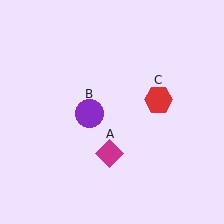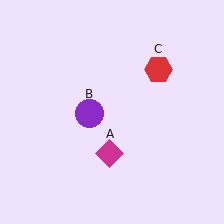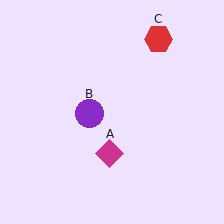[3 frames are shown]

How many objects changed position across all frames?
1 object changed position: red hexagon (object C).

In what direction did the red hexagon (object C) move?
The red hexagon (object C) moved up.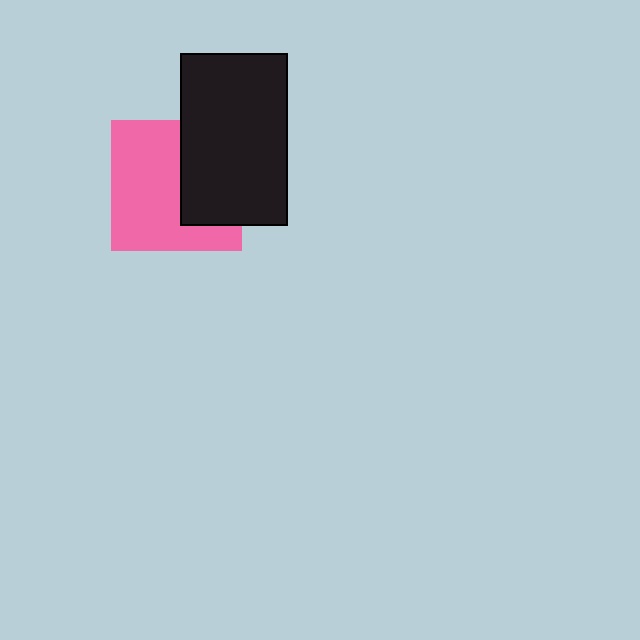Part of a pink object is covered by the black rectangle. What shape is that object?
It is a square.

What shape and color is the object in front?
The object in front is a black rectangle.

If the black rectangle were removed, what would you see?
You would see the complete pink square.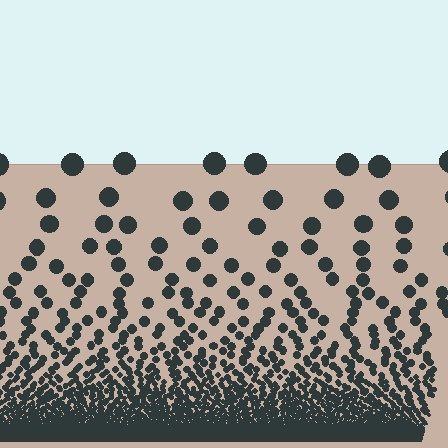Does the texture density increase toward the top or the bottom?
Density increases toward the bottom.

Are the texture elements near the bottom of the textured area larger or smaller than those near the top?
Smaller. The gradient is inverted — elements near the bottom are smaller and denser.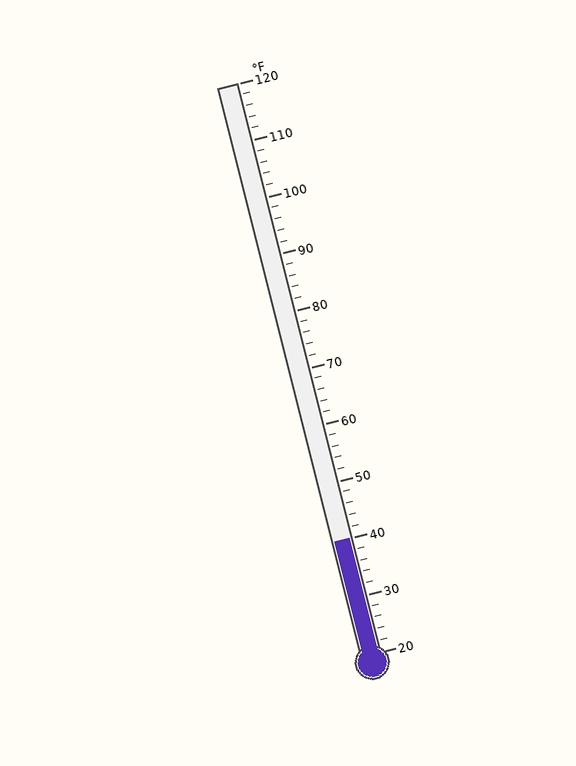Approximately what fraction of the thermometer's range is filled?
The thermometer is filled to approximately 20% of its range.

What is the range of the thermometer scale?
The thermometer scale ranges from 20°F to 120°F.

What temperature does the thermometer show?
The thermometer shows approximately 40°F.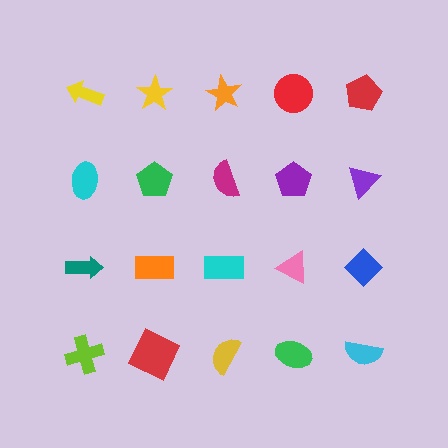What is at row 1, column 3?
An orange star.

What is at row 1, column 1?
A yellow arrow.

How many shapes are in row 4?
5 shapes.